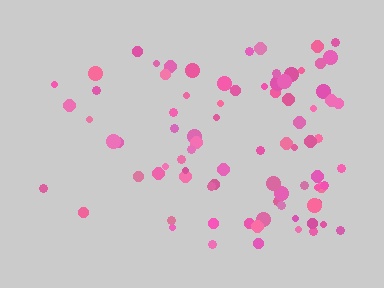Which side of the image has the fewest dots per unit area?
The left.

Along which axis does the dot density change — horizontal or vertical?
Horizontal.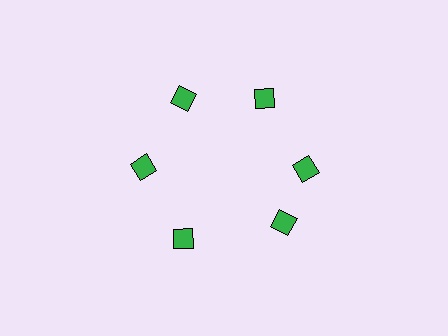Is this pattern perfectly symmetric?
No. The 6 green diamonds are arranged in a ring, but one element near the 5 o'clock position is rotated out of alignment along the ring, breaking the 6-fold rotational symmetry.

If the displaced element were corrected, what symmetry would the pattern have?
It would have 6-fold rotational symmetry — the pattern would map onto itself every 60 degrees.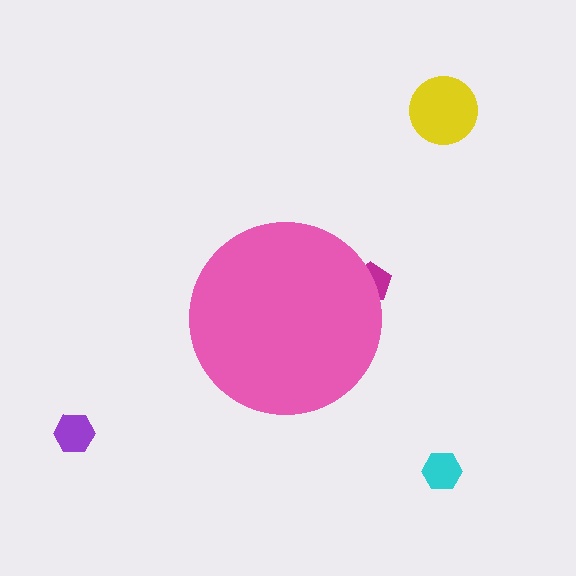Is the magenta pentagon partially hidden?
Yes, the magenta pentagon is partially hidden behind the pink circle.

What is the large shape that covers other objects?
A pink circle.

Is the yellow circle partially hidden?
No, the yellow circle is fully visible.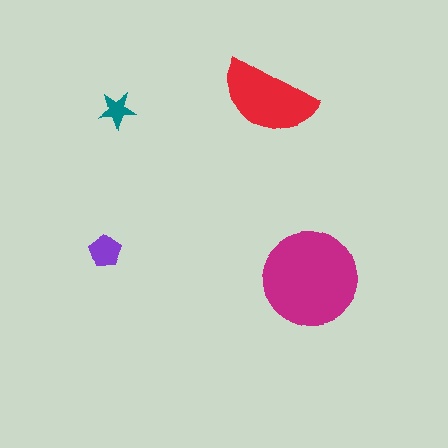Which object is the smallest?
The teal star.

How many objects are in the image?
There are 4 objects in the image.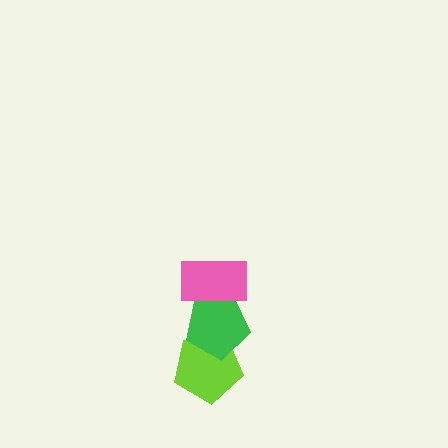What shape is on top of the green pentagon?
The pink rectangle is on top of the green pentagon.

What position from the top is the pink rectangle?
The pink rectangle is 1st from the top.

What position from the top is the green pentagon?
The green pentagon is 2nd from the top.